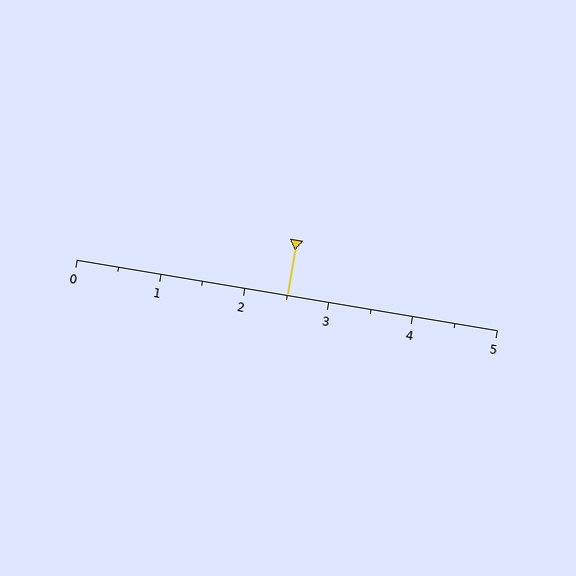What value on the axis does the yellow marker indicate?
The marker indicates approximately 2.5.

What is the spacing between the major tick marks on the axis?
The major ticks are spaced 1 apart.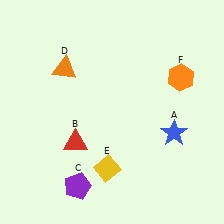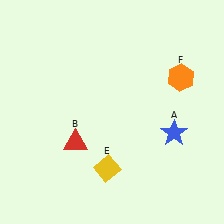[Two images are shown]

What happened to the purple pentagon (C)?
The purple pentagon (C) was removed in Image 2. It was in the bottom-left area of Image 1.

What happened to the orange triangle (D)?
The orange triangle (D) was removed in Image 2. It was in the top-left area of Image 1.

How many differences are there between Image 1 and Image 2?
There are 2 differences between the two images.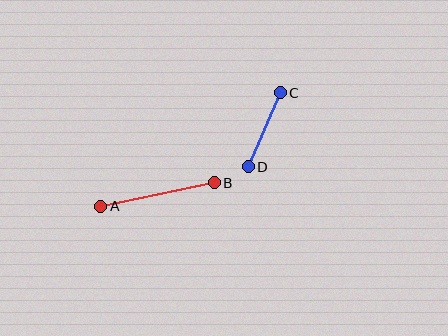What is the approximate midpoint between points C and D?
The midpoint is at approximately (264, 130) pixels.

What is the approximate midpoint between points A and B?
The midpoint is at approximately (158, 194) pixels.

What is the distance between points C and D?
The distance is approximately 81 pixels.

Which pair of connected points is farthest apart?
Points A and B are farthest apart.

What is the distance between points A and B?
The distance is approximately 116 pixels.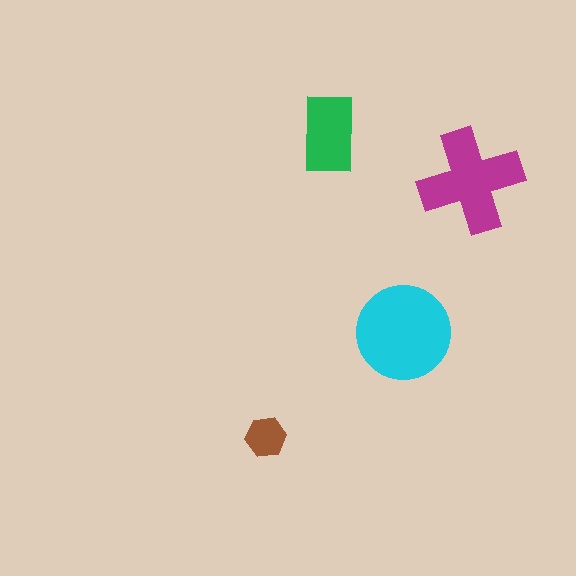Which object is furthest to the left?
The brown hexagon is leftmost.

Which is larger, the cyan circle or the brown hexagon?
The cyan circle.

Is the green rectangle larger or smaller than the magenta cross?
Smaller.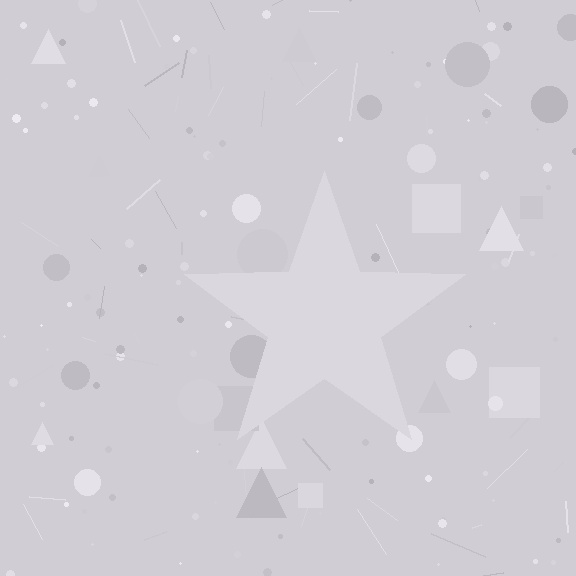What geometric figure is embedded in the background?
A star is embedded in the background.